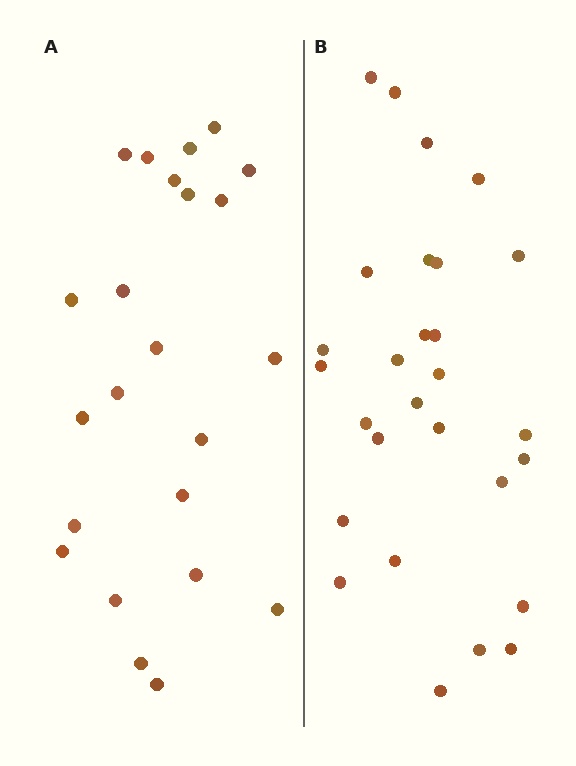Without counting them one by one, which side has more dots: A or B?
Region B (the right region) has more dots.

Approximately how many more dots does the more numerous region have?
Region B has about 5 more dots than region A.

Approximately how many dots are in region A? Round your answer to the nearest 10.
About 20 dots. (The exact count is 23, which rounds to 20.)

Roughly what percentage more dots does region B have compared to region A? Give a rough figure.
About 20% more.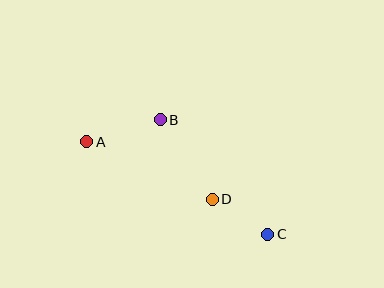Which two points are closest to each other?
Points C and D are closest to each other.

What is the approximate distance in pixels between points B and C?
The distance between B and C is approximately 157 pixels.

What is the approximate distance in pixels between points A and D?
The distance between A and D is approximately 138 pixels.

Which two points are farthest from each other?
Points A and C are farthest from each other.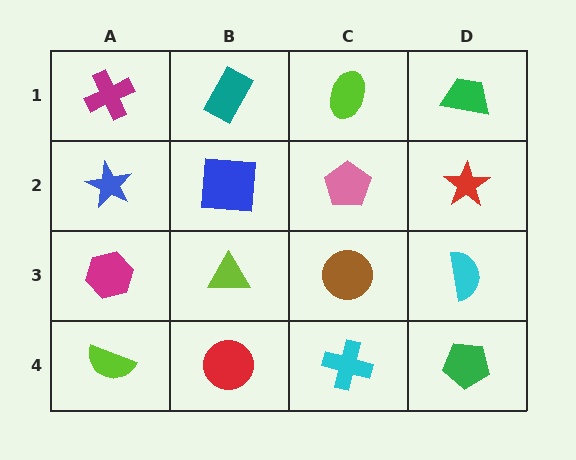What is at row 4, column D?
A green pentagon.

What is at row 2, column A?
A blue star.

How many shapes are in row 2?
4 shapes.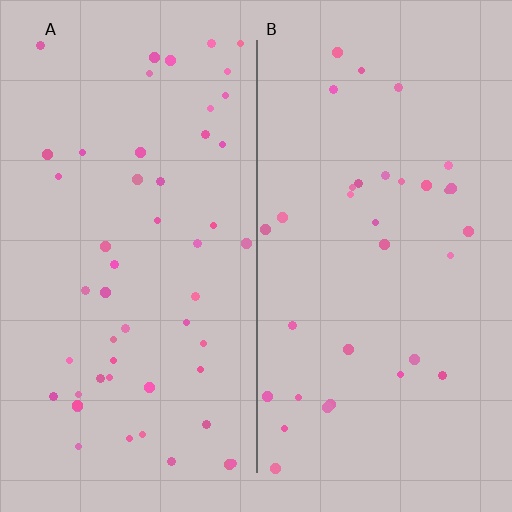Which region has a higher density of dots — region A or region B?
A (the left).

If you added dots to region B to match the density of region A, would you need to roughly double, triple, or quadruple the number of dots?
Approximately double.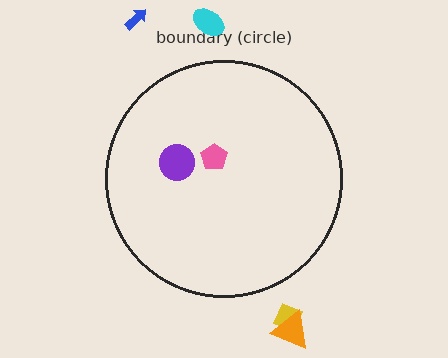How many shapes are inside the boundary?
2 inside, 4 outside.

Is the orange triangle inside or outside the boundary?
Outside.